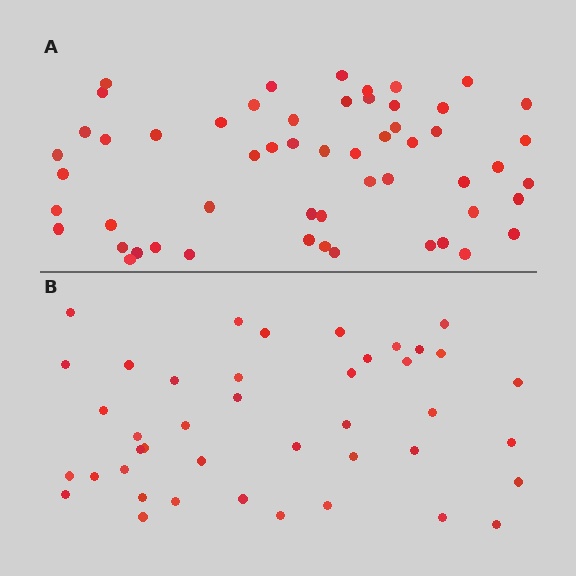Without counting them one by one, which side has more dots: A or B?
Region A (the top region) has more dots.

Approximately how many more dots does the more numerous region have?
Region A has approximately 15 more dots than region B.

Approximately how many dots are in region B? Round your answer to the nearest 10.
About 40 dots. (The exact count is 42, which rounds to 40.)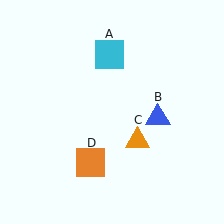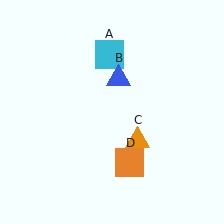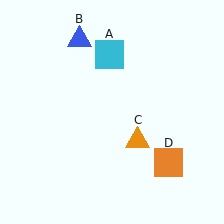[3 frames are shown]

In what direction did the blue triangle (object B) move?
The blue triangle (object B) moved up and to the left.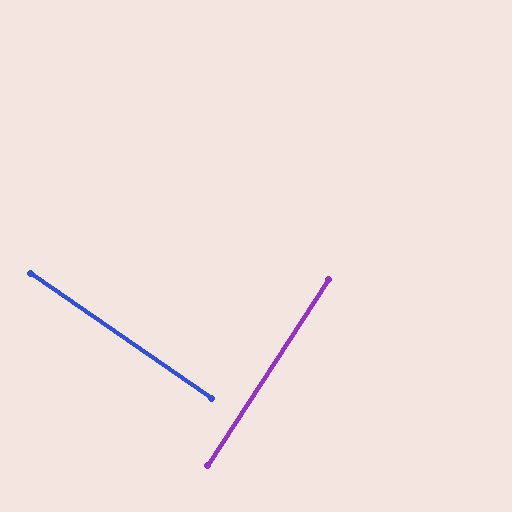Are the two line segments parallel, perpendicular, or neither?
Perpendicular — they meet at approximately 88°.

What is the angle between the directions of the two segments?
Approximately 88 degrees.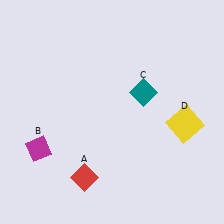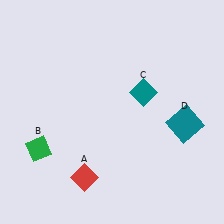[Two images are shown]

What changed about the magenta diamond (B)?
In Image 1, B is magenta. In Image 2, it changed to green.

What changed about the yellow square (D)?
In Image 1, D is yellow. In Image 2, it changed to teal.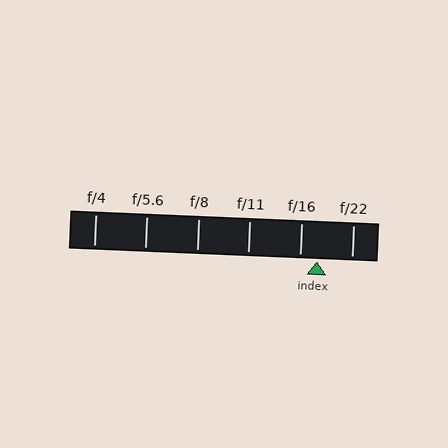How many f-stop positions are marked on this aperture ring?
There are 6 f-stop positions marked.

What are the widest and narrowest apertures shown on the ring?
The widest aperture shown is f/4 and the narrowest is f/22.